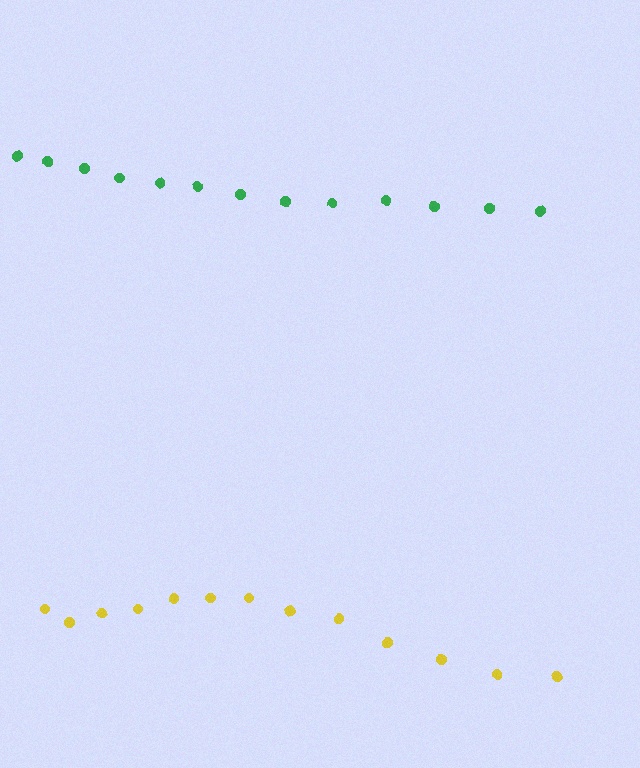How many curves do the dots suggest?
There are 2 distinct paths.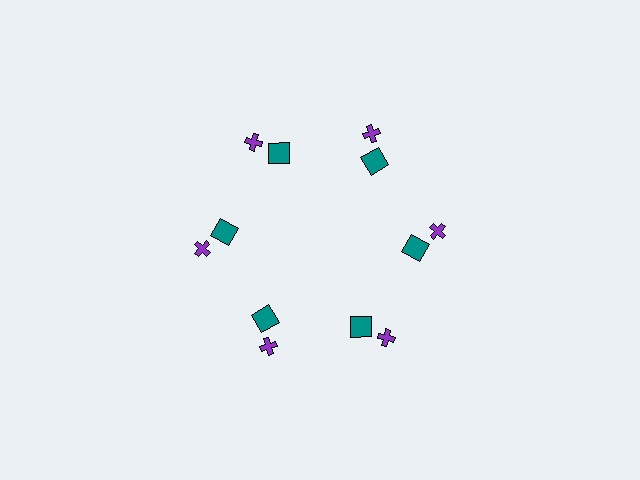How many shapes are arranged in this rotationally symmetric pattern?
There are 12 shapes, arranged in 6 groups of 2.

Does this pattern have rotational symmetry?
Yes, this pattern has 6-fold rotational symmetry. It looks the same after rotating 60 degrees around the center.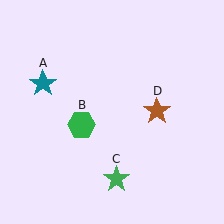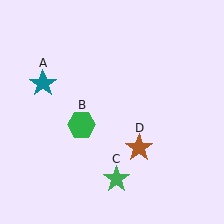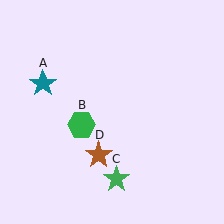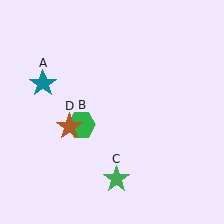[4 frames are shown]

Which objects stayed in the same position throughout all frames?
Teal star (object A) and green hexagon (object B) and green star (object C) remained stationary.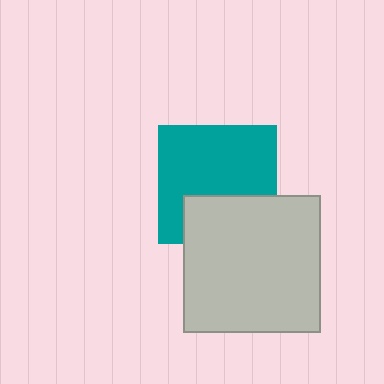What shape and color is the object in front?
The object in front is a light gray square.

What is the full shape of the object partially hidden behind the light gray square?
The partially hidden object is a teal square.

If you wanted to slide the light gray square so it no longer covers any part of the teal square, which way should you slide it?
Slide it down — that is the most direct way to separate the two shapes.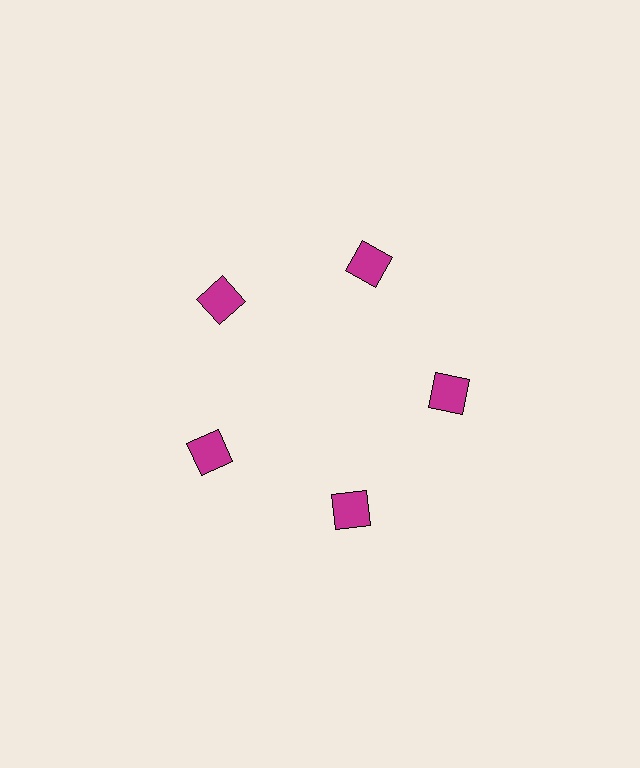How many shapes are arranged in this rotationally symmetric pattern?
There are 5 shapes, arranged in 5 groups of 1.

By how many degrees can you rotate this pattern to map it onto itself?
The pattern maps onto itself every 72 degrees of rotation.